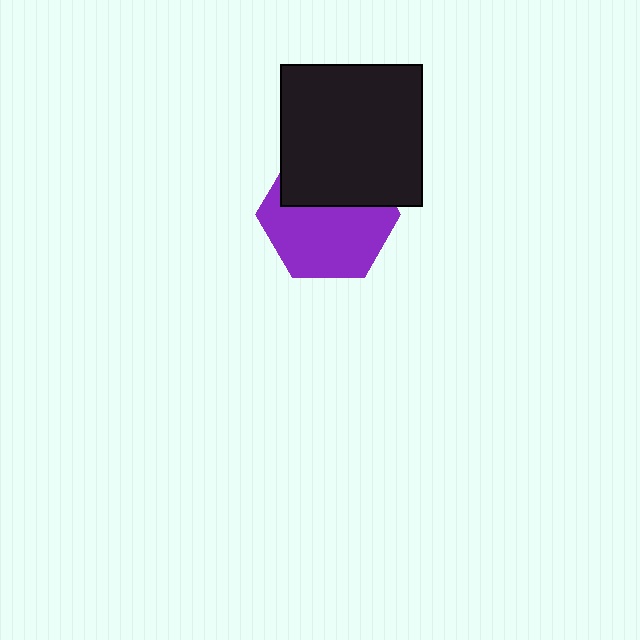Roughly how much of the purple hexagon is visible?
About half of it is visible (roughly 60%).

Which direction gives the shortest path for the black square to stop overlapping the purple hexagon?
Moving up gives the shortest separation.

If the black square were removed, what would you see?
You would see the complete purple hexagon.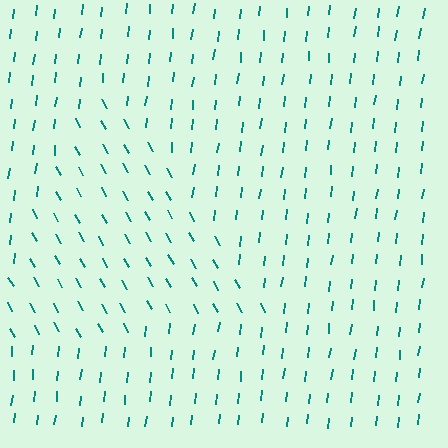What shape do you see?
I see a triangle.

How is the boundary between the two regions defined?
The boundary is defined purely by a change in line orientation (approximately 36 degrees difference). All lines are the same color and thickness.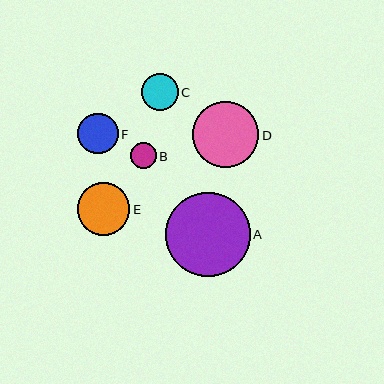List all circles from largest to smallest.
From largest to smallest: A, D, E, F, C, B.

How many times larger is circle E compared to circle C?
Circle E is approximately 1.4 times the size of circle C.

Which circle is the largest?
Circle A is the largest with a size of approximately 85 pixels.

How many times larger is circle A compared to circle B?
Circle A is approximately 3.3 times the size of circle B.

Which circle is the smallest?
Circle B is the smallest with a size of approximately 26 pixels.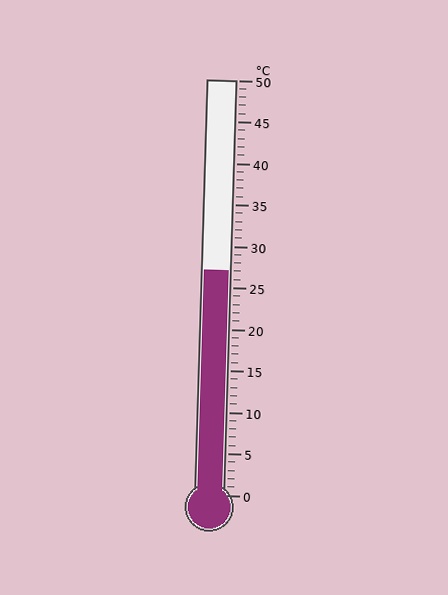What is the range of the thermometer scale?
The thermometer scale ranges from 0°C to 50°C.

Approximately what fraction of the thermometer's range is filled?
The thermometer is filled to approximately 55% of its range.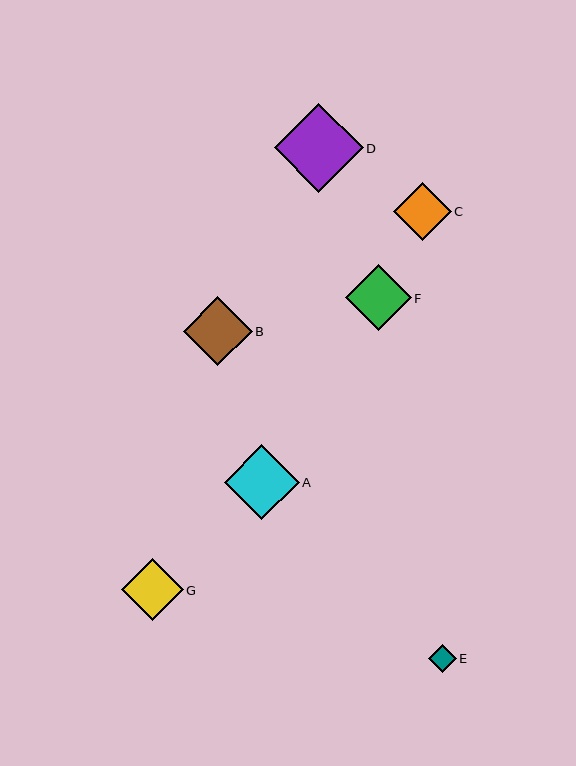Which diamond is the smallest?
Diamond E is the smallest with a size of approximately 28 pixels.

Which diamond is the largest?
Diamond D is the largest with a size of approximately 89 pixels.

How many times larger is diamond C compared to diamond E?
Diamond C is approximately 2.1 times the size of diamond E.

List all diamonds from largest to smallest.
From largest to smallest: D, A, B, F, G, C, E.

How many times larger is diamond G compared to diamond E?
Diamond G is approximately 2.2 times the size of diamond E.